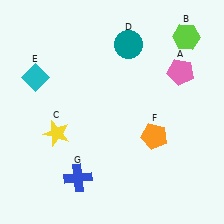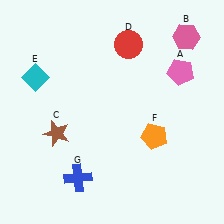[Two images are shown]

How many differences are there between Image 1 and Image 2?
There are 3 differences between the two images.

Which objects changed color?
B changed from lime to pink. C changed from yellow to brown. D changed from teal to red.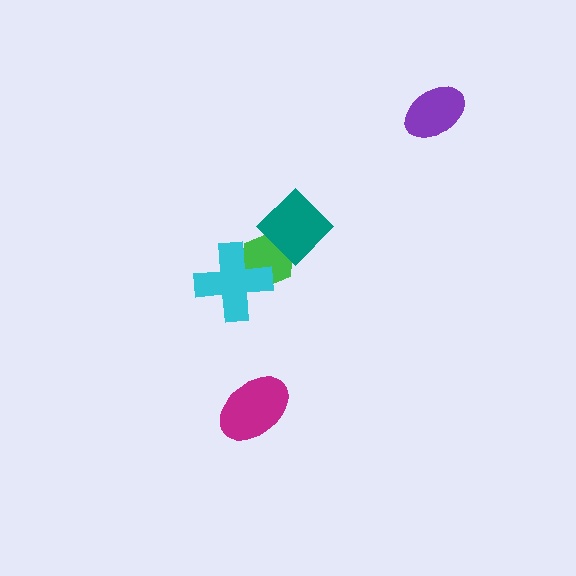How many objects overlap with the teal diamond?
1 object overlaps with the teal diamond.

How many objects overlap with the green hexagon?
2 objects overlap with the green hexagon.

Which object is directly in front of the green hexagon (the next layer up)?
The teal diamond is directly in front of the green hexagon.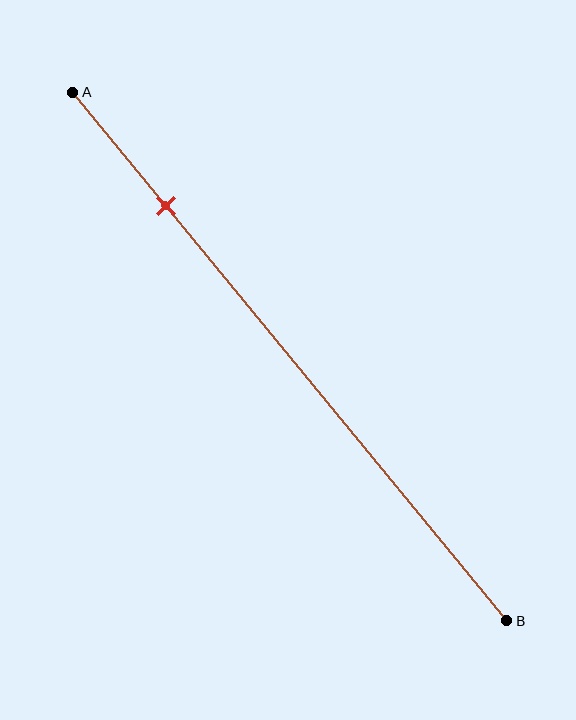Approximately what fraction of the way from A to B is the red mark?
The red mark is approximately 20% of the way from A to B.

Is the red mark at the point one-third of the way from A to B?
No, the mark is at about 20% from A, not at the 33% one-third point.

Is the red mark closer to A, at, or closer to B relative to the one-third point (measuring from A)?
The red mark is closer to point A than the one-third point of segment AB.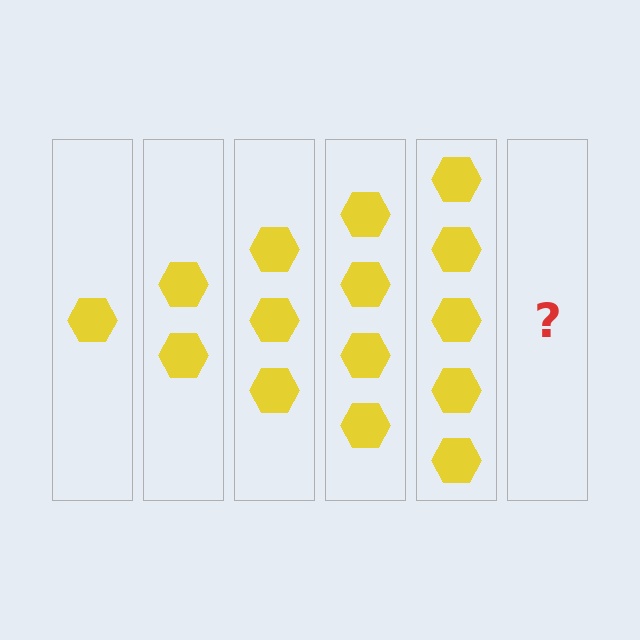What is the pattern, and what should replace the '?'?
The pattern is that each step adds one more hexagon. The '?' should be 6 hexagons.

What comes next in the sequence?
The next element should be 6 hexagons.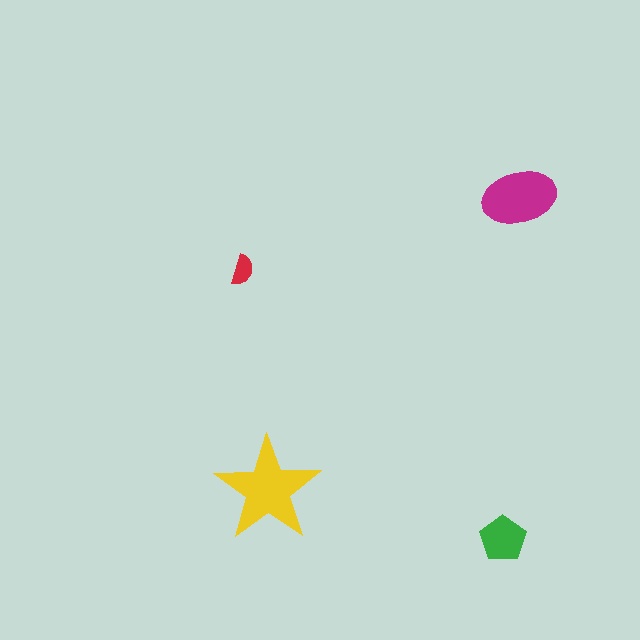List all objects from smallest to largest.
The red semicircle, the green pentagon, the magenta ellipse, the yellow star.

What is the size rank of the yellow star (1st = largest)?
1st.